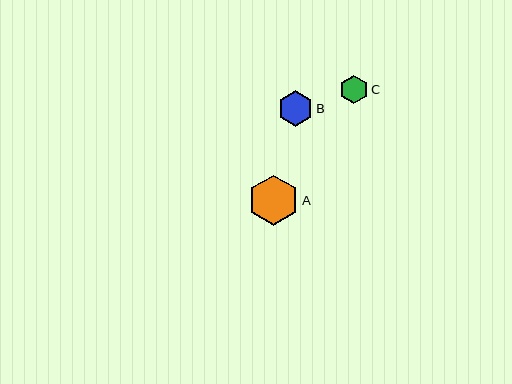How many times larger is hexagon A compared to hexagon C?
Hexagon A is approximately 1.8 times the size of hexagon C.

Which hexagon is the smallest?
Hexagon C is the smallest with a size of approximately 28 pixels.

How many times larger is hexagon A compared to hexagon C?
Hexagon A is approximately 1.8 times the size of hexagon C.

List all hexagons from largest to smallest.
From largest to smallest: A, B, C.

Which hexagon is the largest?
Hexagon A is the largest with a size of approximately 50 pixels.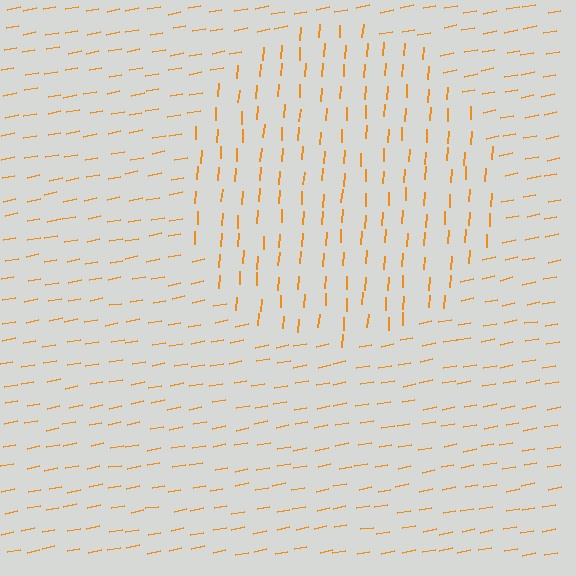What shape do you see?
I see a circle.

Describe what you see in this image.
The image is filled with small orange line segments. A circle region in the image has lines oriented differently from the surrounding lines, creating a visible texture boundary.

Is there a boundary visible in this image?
Yes, there is a texture boundary formed by a change in line orientation.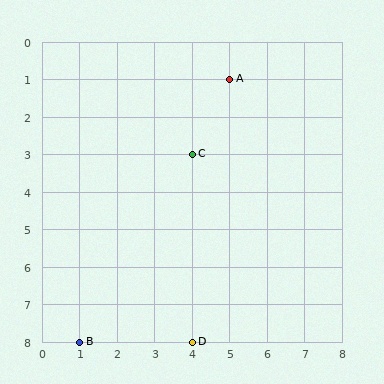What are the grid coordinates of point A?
Point A is at grid coordinates (5, 1).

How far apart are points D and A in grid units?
Points D and A are 1 column and 7 rows apart (about 7.1 grid units diagonally).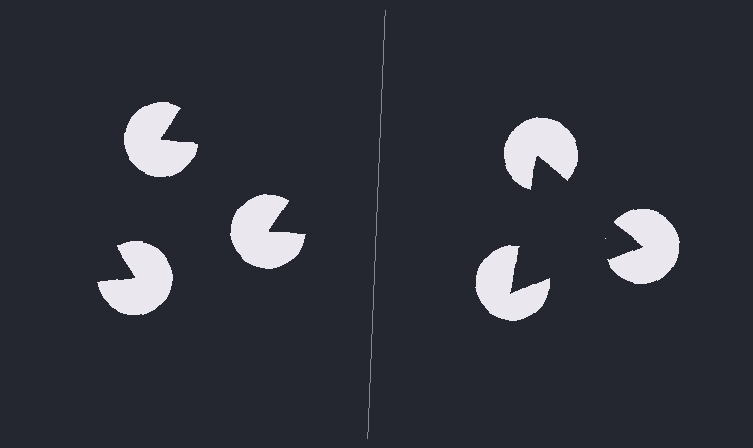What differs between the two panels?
The pac-man discs are positioned identically on both sides; only the wedge orientations differ. On the right they align to a triangle; on the left they are misaligned.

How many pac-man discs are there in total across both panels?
6 — 3 on each side.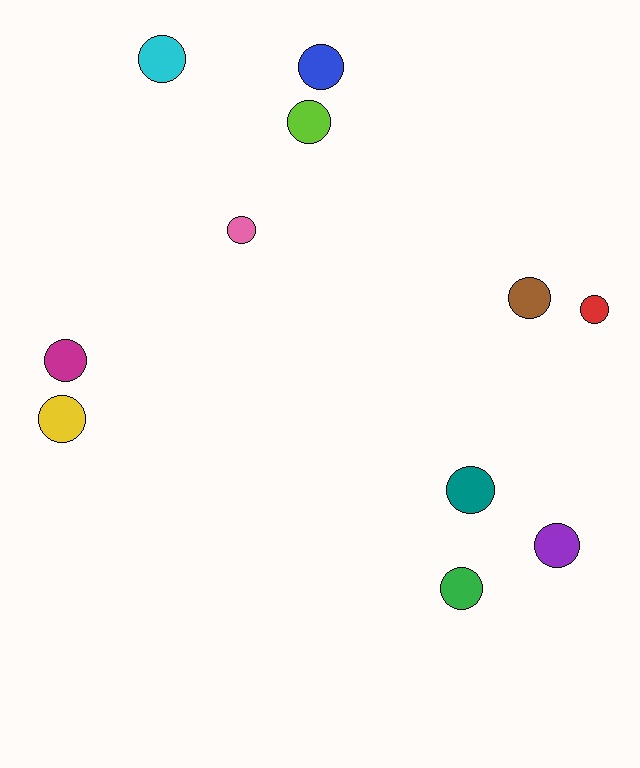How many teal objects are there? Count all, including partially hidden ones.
There is 1 teal object.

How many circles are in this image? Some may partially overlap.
There are 11 circles.